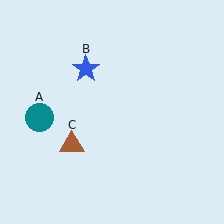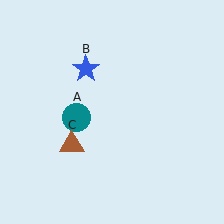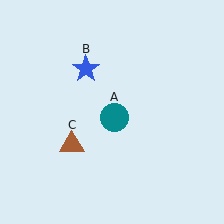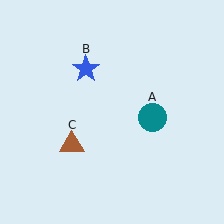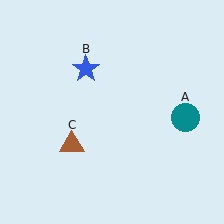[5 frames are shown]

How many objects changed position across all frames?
1 object changed position: teal circle (object A).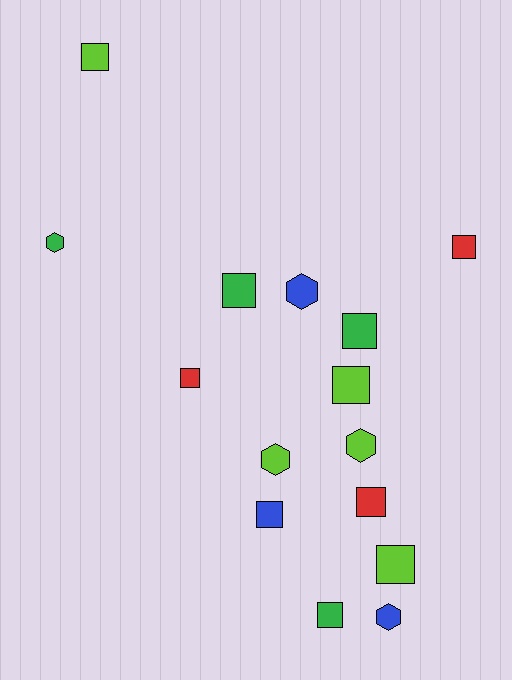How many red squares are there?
There are 3 red squares.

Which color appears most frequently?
Lime, with 5 objects.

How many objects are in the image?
There are 15 objects.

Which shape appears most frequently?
Square, with 10 objects.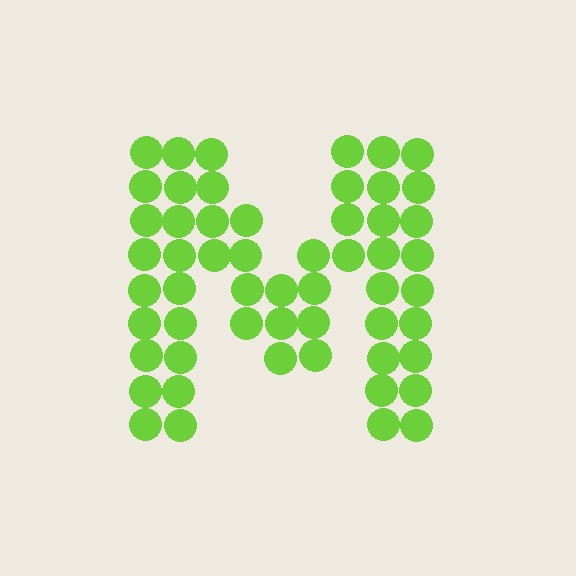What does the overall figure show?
The overall figure shows the letter M.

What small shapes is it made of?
It is made of small circles.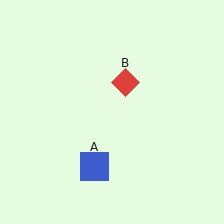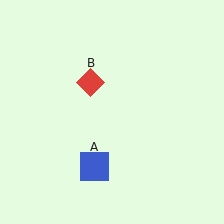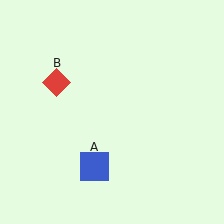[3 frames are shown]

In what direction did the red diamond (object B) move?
The red diamond (object B) moved left.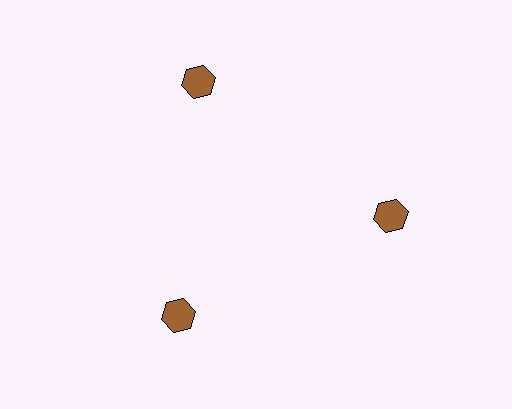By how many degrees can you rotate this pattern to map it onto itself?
The pattern maps onto itself every 120 degrees of rotation.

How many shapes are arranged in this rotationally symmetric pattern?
There are 3 shapes, arranged in 3 groups of 1.